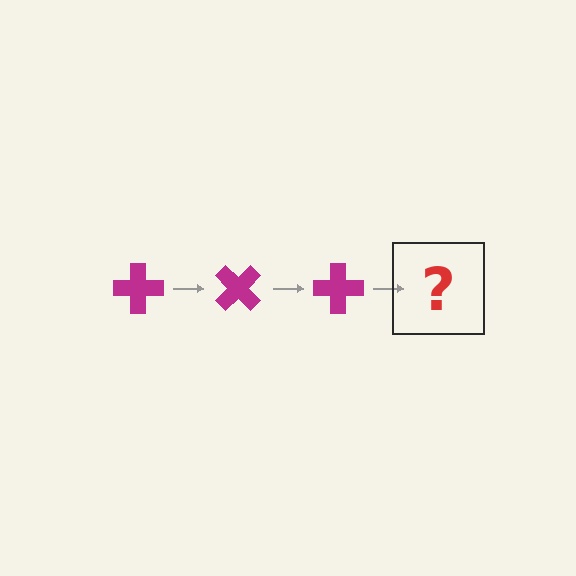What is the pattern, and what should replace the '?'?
The pattern is that the cross rotates 45 degrees each step. The '?' should be a magenta cross rotated 135 degrees.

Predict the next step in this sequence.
The next step is a magenta cross rotated 135 degrees.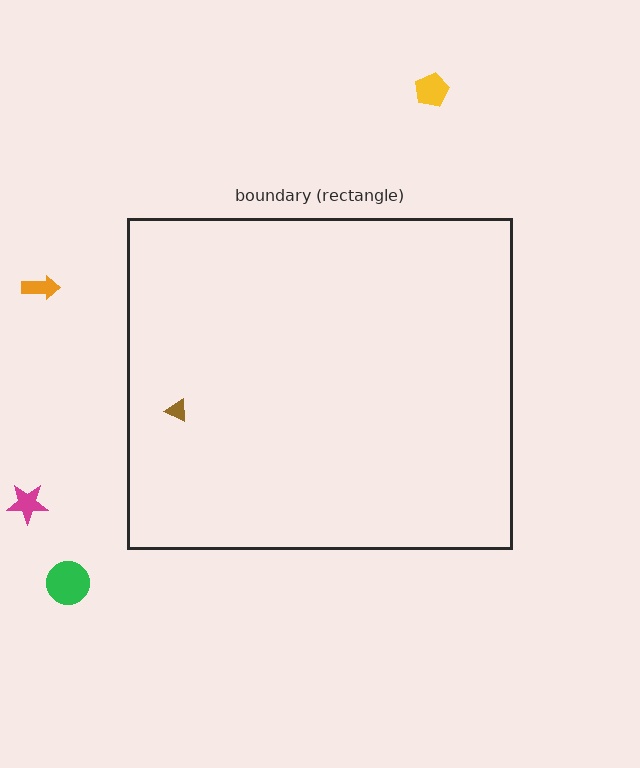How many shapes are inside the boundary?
1 inside, 4 outside.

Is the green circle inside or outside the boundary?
Outside.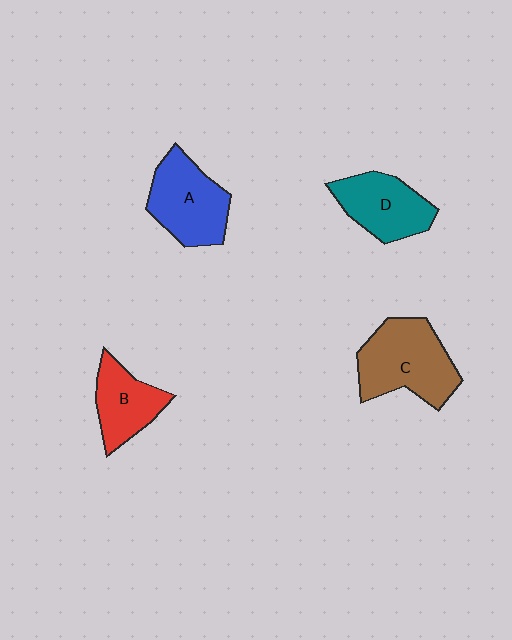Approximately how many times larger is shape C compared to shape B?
Approximately 1.5 times.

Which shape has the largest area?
Shape C (brown).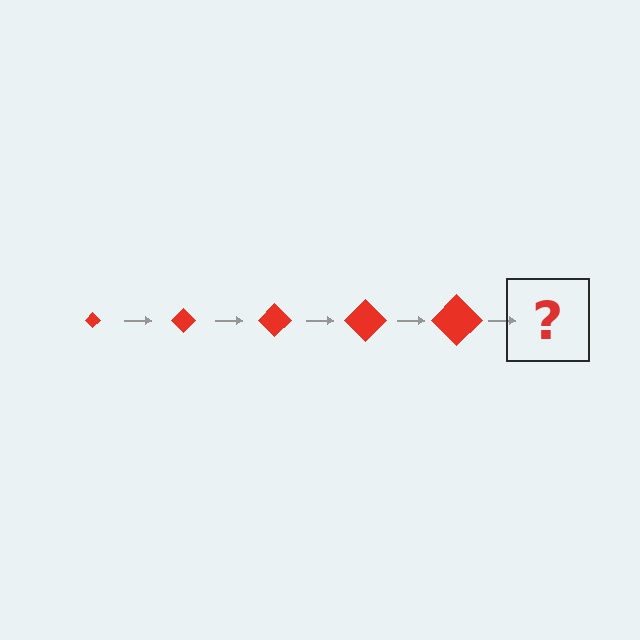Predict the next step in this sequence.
The next step is a red diamond, larger than the previous one.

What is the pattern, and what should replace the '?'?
The pattern is that the diamond gets progressively larger each step. The '?' should be a red diamond, larger than the previous one.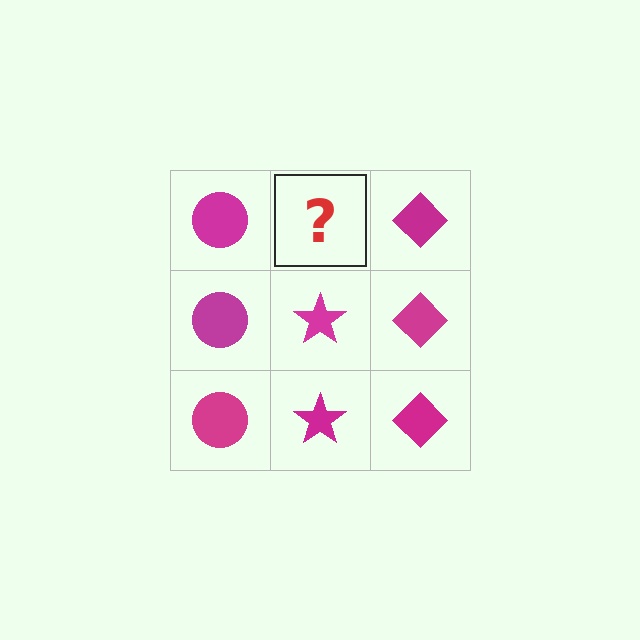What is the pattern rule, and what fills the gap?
The rule is that each column has a consistent shape. The gap should be filled with a magenta star.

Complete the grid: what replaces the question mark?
The question mark should be replaced with a magenta star.